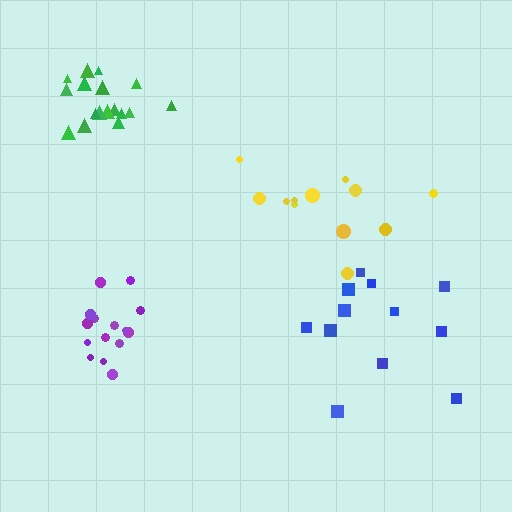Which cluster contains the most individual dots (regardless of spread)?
Green (18).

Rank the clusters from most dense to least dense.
green, purple, blue, yellow.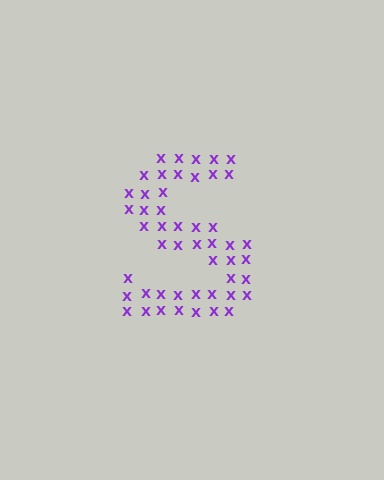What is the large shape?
The large shape is the letter S.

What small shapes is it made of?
It is made of small letter X's.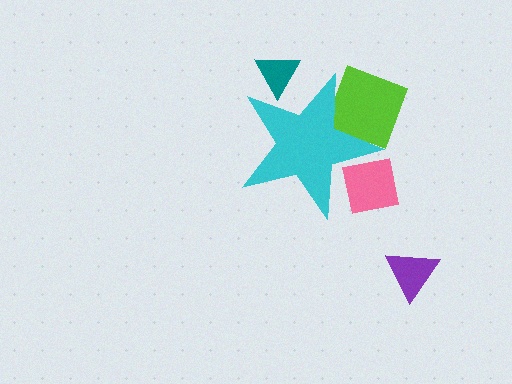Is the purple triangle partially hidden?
No, the purple triangle is fully visible.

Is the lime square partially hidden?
Yes, the lime square is partially hidden behind the cyan star.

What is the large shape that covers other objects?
A cyan star.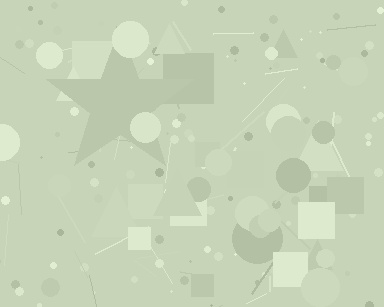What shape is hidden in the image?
A star is hidden in the image.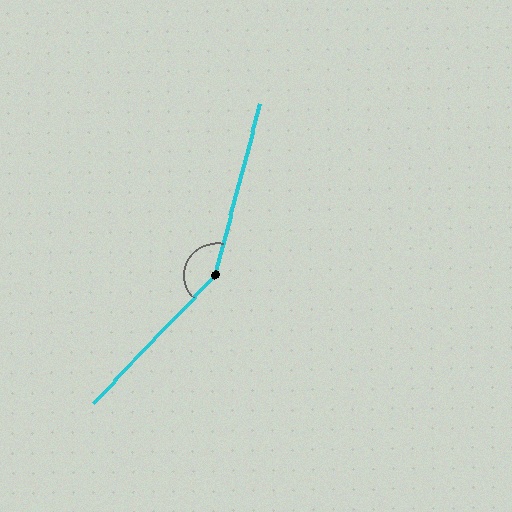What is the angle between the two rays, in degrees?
Approximately 151 degrees.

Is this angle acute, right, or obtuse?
It is obtuse.